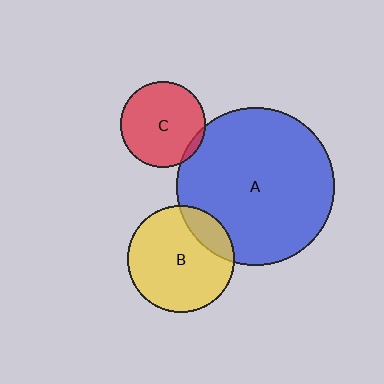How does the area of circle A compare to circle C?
Approximately 3.4 times.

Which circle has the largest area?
Circle A (blue).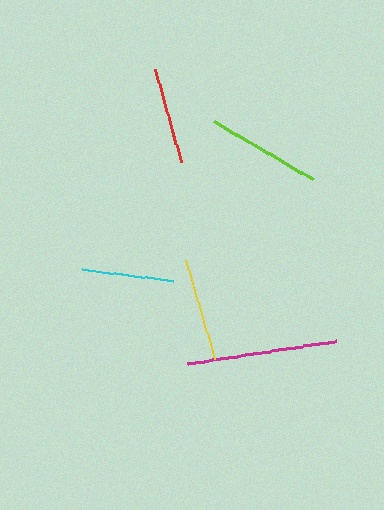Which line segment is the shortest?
The cyan line is the shortest at approximately 91 pixels.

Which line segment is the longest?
The magenta line is the longest at approximately 150 pixels.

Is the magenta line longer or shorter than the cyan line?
The magenta line is longer than the cyan line.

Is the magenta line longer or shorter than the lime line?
The magenta line is longer than the lime line.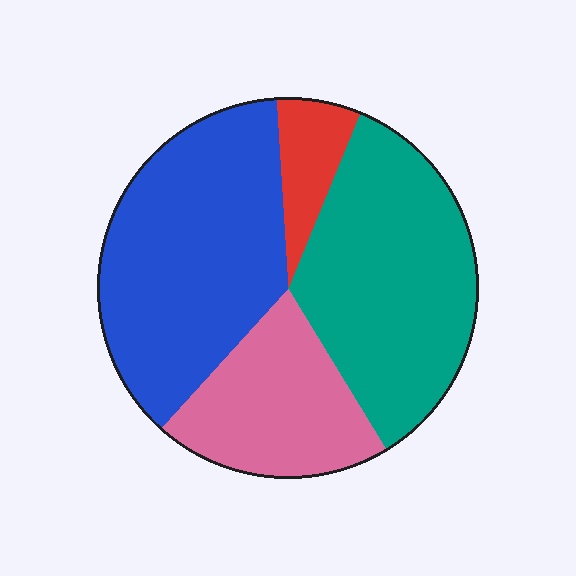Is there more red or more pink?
Pink.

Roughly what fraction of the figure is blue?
Blue covers roughly 35% of the figure.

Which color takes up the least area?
Red, at roughly 5%.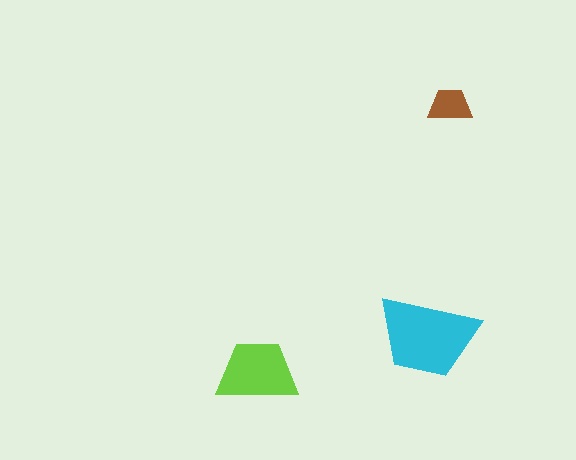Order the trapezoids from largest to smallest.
the cyan one, the lime one, the brown one.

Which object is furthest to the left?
The lime trapezoid is leftmost.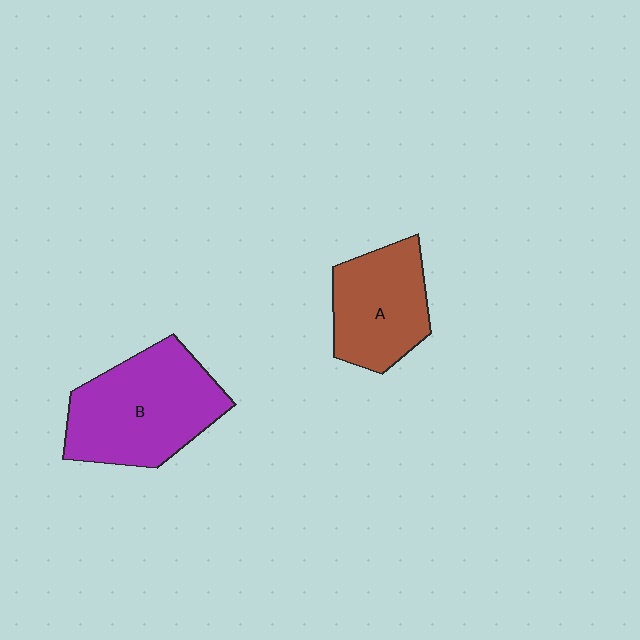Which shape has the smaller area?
Shape A (brown).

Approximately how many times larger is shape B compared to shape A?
Approximately 1.4 times.